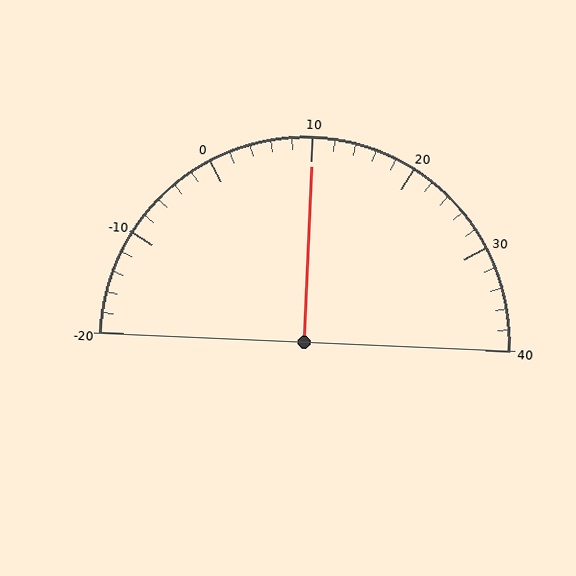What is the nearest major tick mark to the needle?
The nearest major tick mark is 10.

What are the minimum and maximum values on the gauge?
The gauge ranges from -20 to 40.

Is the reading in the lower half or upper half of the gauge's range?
The reading is in the upper half of the range (-20 to 40).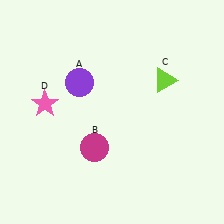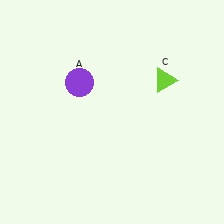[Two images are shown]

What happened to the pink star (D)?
The pink star (D) was removed in Image 2. It was in the top-left area of Image 1.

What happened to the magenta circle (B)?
The magenta circle (B) was removed in Image 2. It was in the bottom-left area of Image 1.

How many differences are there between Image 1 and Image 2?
There are 2 differences between the two images.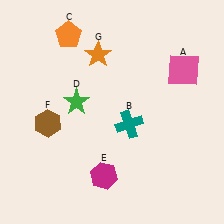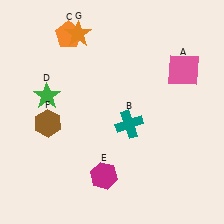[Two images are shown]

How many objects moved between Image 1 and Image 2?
2 objects moved between the two images.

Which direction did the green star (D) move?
The green star (D) moved left.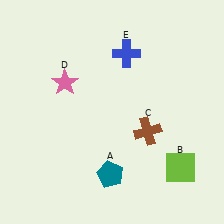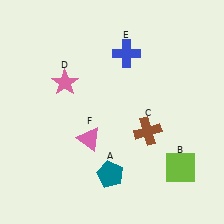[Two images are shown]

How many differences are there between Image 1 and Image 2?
There is 1 difference between the two images.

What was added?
A pink triangle (F) was added in Image 2.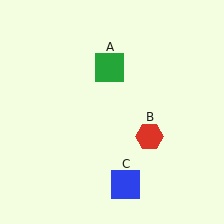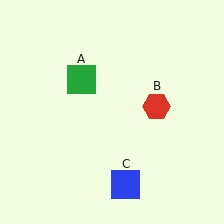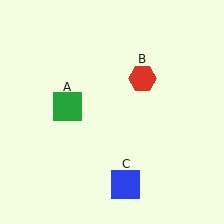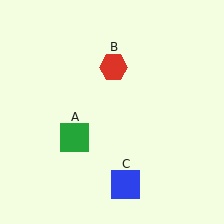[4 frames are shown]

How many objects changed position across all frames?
2 objects changed position: green square (object A), red hexagon (object B).